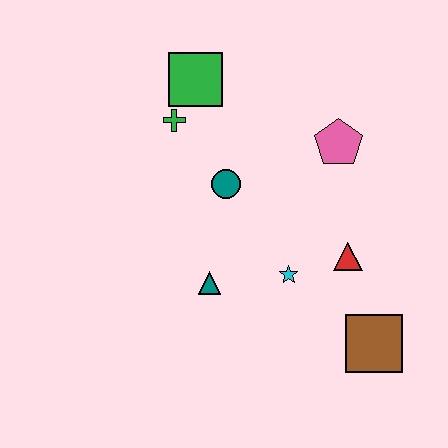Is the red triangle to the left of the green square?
No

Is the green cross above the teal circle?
Yes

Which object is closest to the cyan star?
The red triangle is closest to the cyan star.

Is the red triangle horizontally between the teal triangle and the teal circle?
No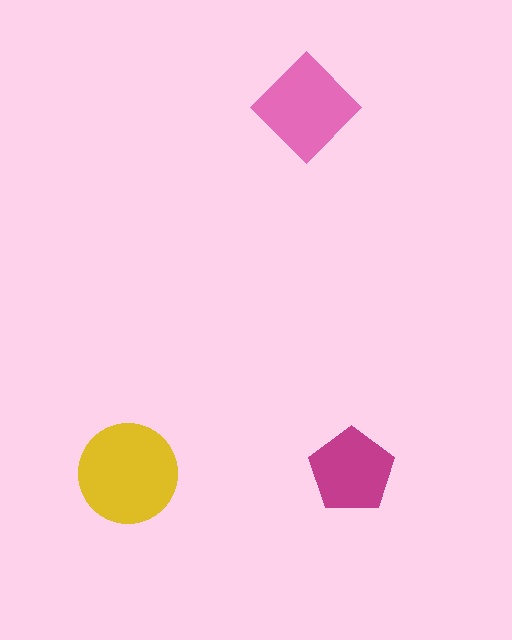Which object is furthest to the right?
The magenta pentagon is rightmost.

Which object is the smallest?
The magenta pentagon.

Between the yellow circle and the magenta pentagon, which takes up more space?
The yellow circle.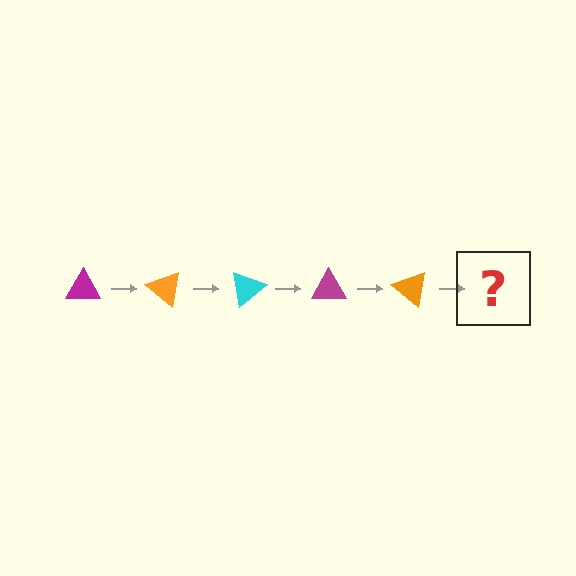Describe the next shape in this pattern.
It should be a cyan triangle, rotated 200 degrees from the start.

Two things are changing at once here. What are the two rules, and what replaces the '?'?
The two rules are that it rotates 40 degrees each step and the color cycles through magenta, orange, and cyan. The '?' should be a cyan triangle, rotated 200 degrees from the start.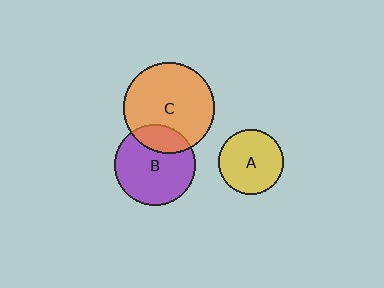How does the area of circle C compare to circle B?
Approximately 1.2 times.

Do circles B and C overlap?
Yes.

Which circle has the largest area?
Circle C (orange).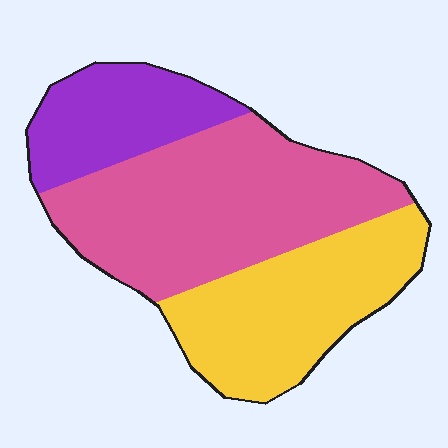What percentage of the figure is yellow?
Yellow covers about 35% of the figure.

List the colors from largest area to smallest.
From largest to smallest: pink, yellow, purple.